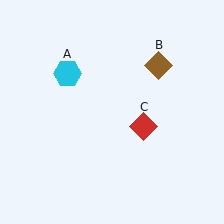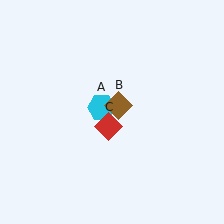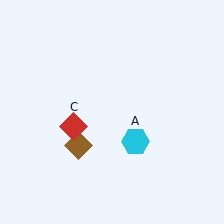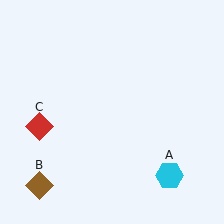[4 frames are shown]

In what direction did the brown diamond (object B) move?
The brown diamond (object B) moved down and to the left.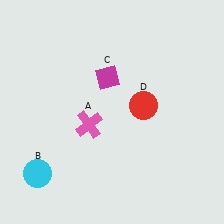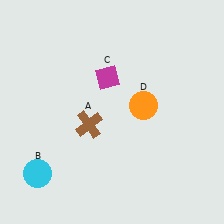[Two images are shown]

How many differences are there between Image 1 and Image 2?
There are 2 differences between the two images.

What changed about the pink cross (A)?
In Image 1, A is pink. In Image 2, it changed to brown.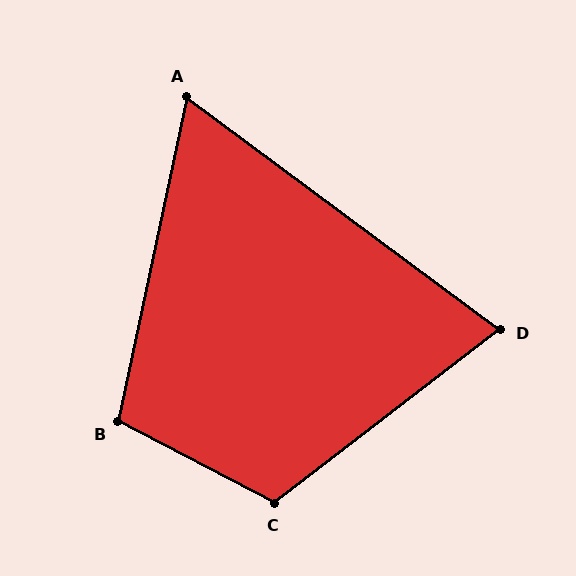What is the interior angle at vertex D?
Approximately 74 degrees (acute).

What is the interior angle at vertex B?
Approximately 106 degrees (obtuse).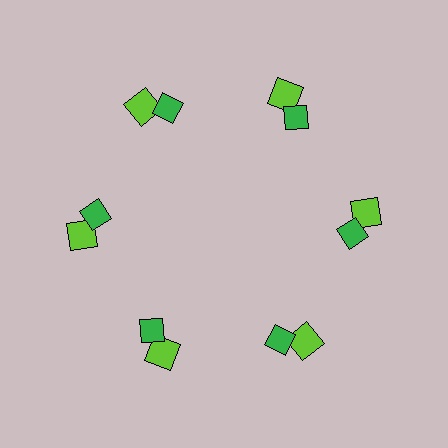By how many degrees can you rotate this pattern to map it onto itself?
The pattern maps onto itself every 60 degrees of rotation.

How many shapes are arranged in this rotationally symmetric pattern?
There are 12 shapes, arranged in 6 groups of 2.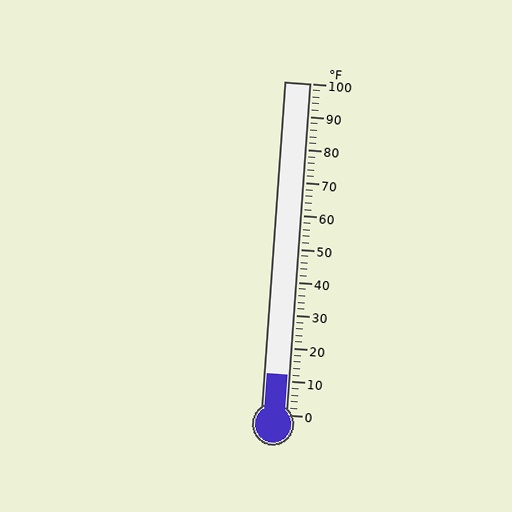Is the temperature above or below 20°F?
The temperature is below 20°F.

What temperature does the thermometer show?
The thermometer shows approximately 12°F.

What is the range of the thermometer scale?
The thermometer scale ranges from 0°F to 100°F.